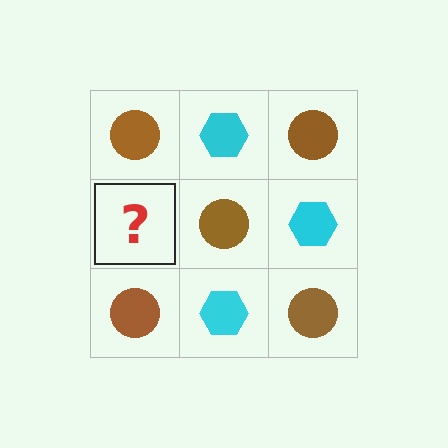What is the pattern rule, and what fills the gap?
The rule is that it alternates brown circle and cyan hexagon in a checkerboard pattern. The gap should be filled with a cyan hexagon.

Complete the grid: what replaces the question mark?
The question mark should be replaced with a cyan hexagon.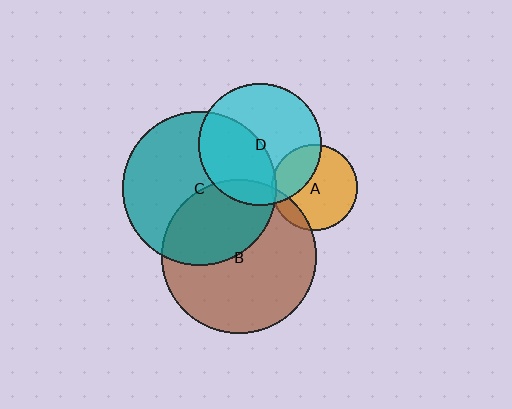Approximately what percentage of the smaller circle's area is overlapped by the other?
Approximately 30%.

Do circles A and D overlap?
Yes.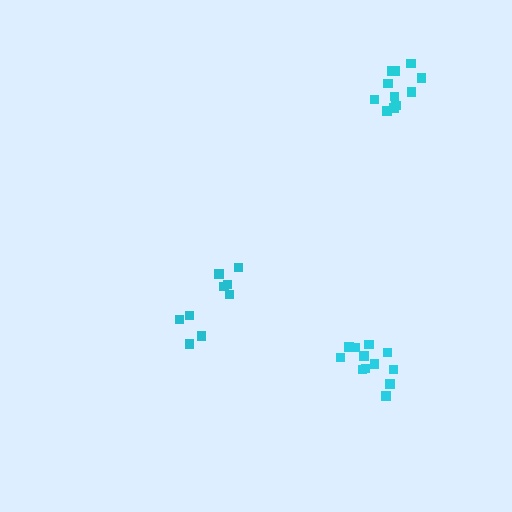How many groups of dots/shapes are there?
There are 3 groups.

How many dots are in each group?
Group 1: 9 dots, Group 2: 11 dots, Group 3: 12 dots (32 total).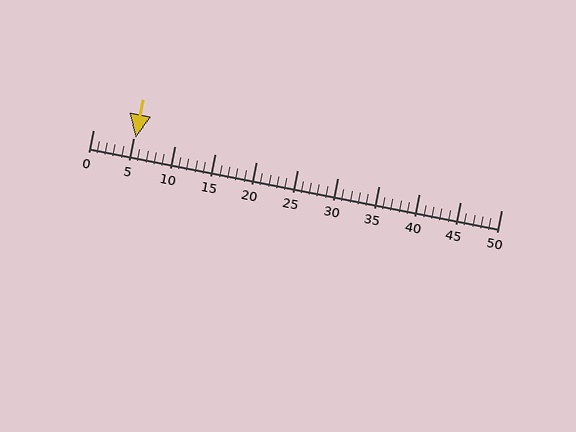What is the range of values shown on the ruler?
The ruler shows values from 0 to 50.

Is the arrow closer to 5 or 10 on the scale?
The arrow is closer to 5.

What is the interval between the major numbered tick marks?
The major tick marks are spaced 5 units apart.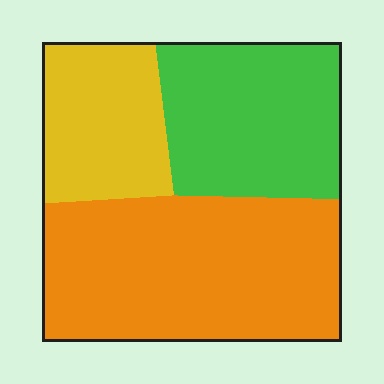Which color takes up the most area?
Orange, at roughly 50%.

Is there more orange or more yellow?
Orange.